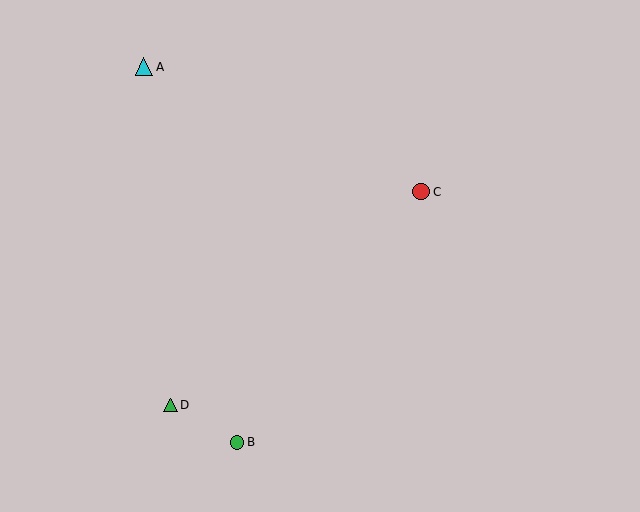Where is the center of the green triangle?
The center of the green triangle is at (171, 405).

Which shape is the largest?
The cyan triangle (labeled A) is the largest.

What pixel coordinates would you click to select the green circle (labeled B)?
Click at (237, 442) to select the green circle B.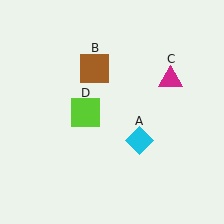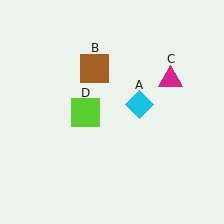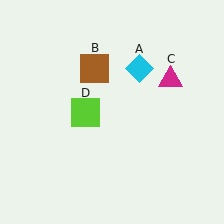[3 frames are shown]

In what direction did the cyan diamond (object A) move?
The cyan diamond (object A) moved up.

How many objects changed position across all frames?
1 object changed position: cyan diamond (object A).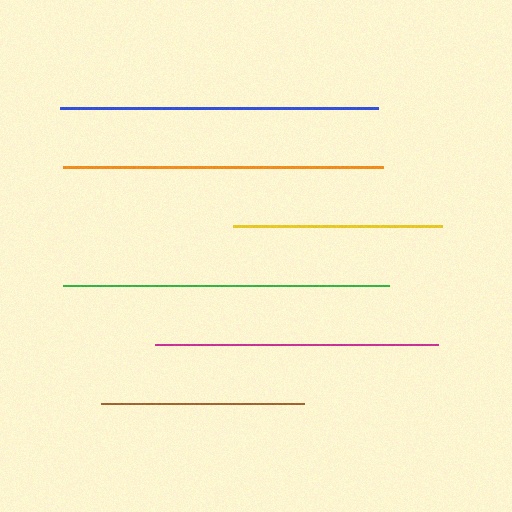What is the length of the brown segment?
The brown segment is approximately 203 pixels long.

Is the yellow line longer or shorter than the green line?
The green line is longer than the yellow line.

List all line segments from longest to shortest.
From longest to shortest: green, orange, blue, magenta, yellow, brown.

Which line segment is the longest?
The green line is the longest at approximately 326 pixels.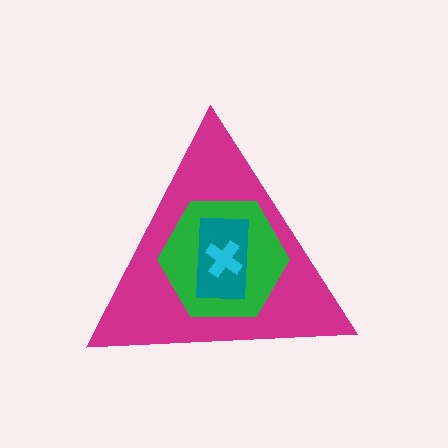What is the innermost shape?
The cyan cross.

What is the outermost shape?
The magenta triangle.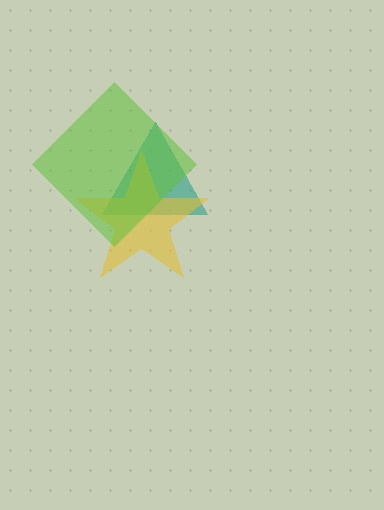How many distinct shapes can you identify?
There are 3 distinct shapes: a teal triangle, a yellow star, a lime diamond.